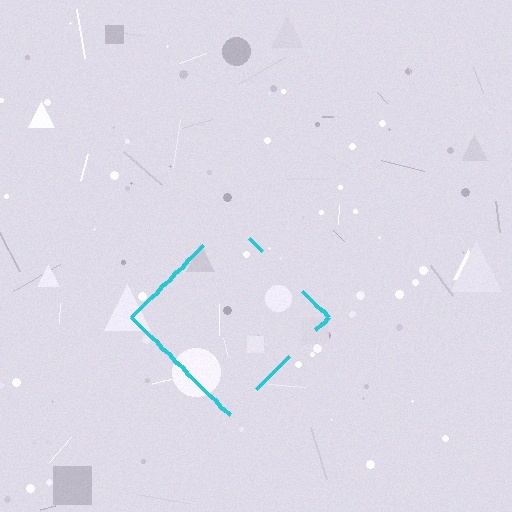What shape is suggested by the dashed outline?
The dashed outline suggests a diamond.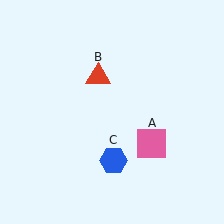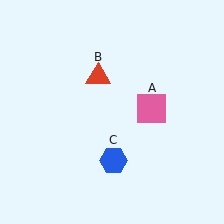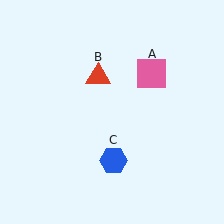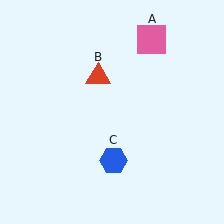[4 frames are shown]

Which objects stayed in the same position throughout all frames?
Red triangle (object B) and blue hexagon (object C) remained stationary.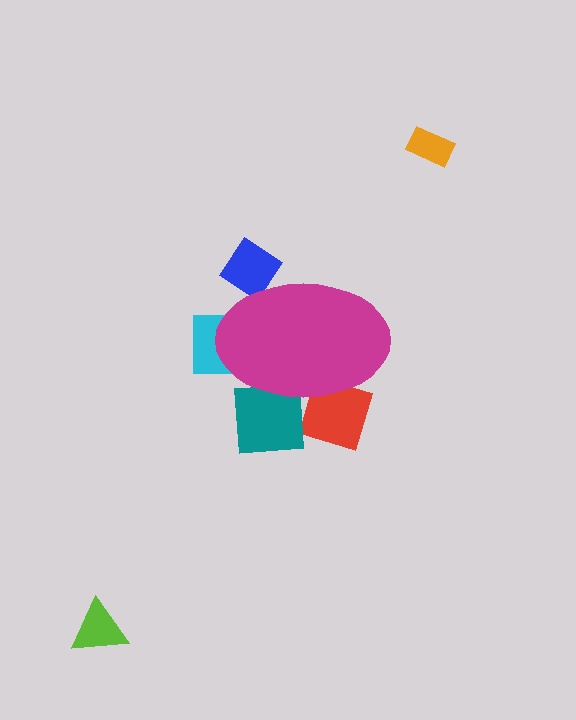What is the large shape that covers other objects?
A magenta ellipse.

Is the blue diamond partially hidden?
Yes, the blue diamond is partially hidden behind the magenta ellipse.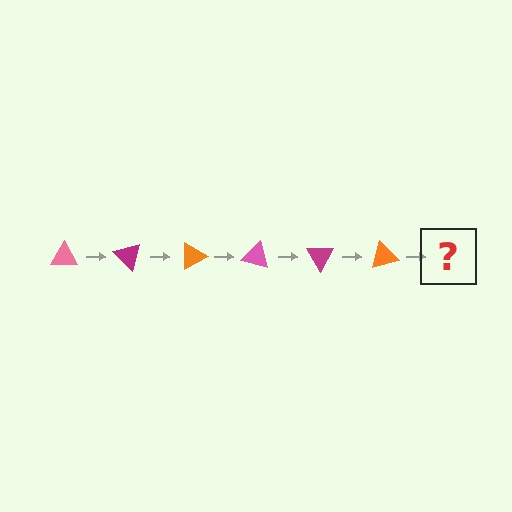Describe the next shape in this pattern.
It should be a pink triangle, rotated 270 degrees from the start.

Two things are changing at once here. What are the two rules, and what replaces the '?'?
The two rules are that it rotates 45 degrees each step and the color cycles through pink, magenta, and orange. The '?' should be a pink triangle, rotated 270 degrees from the start.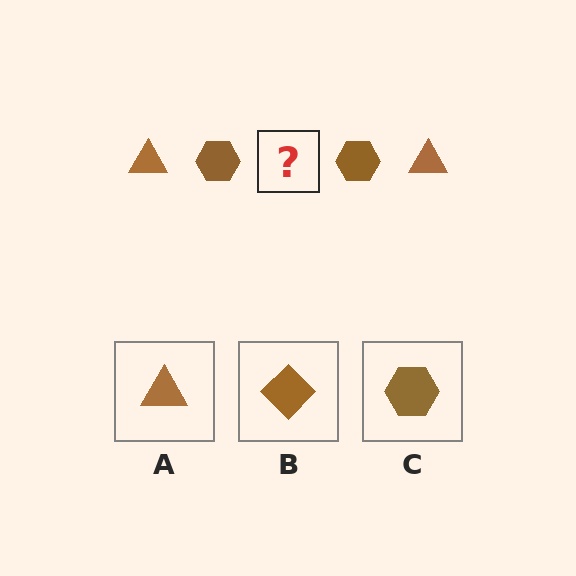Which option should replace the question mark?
Option A.